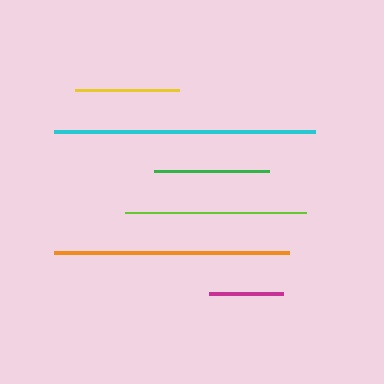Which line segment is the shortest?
The magenta line is the shortest at approximately 74 pixels.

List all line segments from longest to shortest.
From longest to shortest: cyan, orange, lime, green, yellow, magenta.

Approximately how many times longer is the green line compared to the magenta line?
The green line is approximately 1.6 times the length of the magenta line.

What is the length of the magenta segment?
The magenta segment is approximately 74 pixels long.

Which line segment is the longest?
The cyan line is the longest at approximately 260 pixels.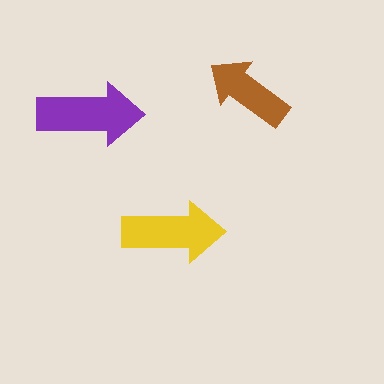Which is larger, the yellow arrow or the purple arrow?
The purple one.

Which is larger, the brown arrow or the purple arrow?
The purple one.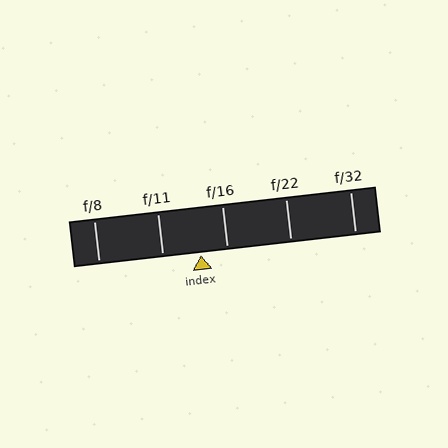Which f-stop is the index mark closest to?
The index mark is closest to f/16.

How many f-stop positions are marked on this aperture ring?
There are 5 f-stop positions marked.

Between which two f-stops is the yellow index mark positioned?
The index mark is between f/11 and f/16.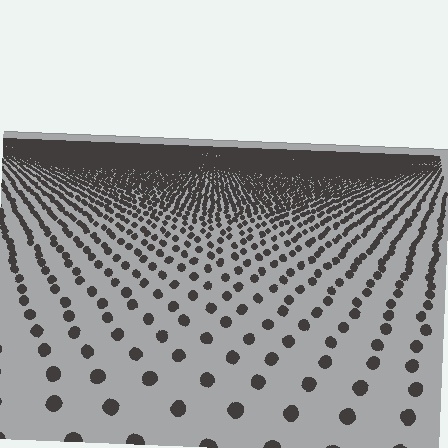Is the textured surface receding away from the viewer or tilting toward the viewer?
The surface is receding away from the viewer. Texture elements get smaller and denser toward the top.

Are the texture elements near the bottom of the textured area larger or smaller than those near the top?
Larger. Near the bottom, elements are closer to the viewer and appear at a bigger on-screen size.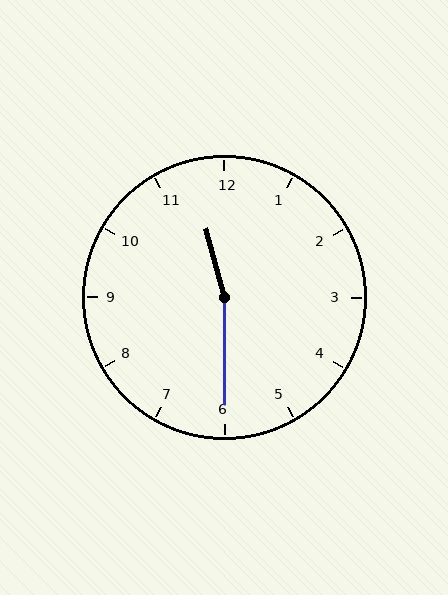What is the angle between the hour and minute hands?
Approximately 165 degrees.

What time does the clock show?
11:30.